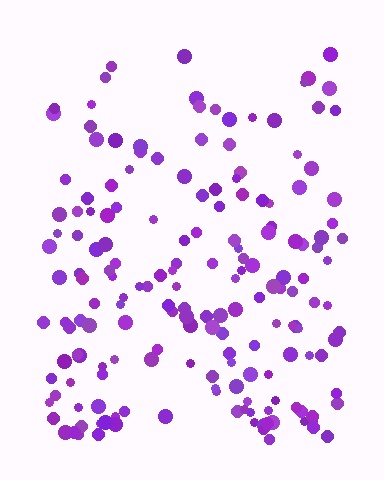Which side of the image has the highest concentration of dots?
The bottom.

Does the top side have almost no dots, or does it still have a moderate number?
Still a moderate number, just noticeably fewer than the bottom.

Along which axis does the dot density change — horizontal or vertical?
Vertical.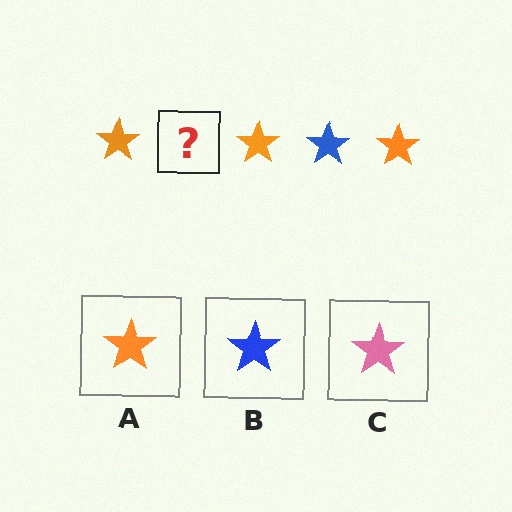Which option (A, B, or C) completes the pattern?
B.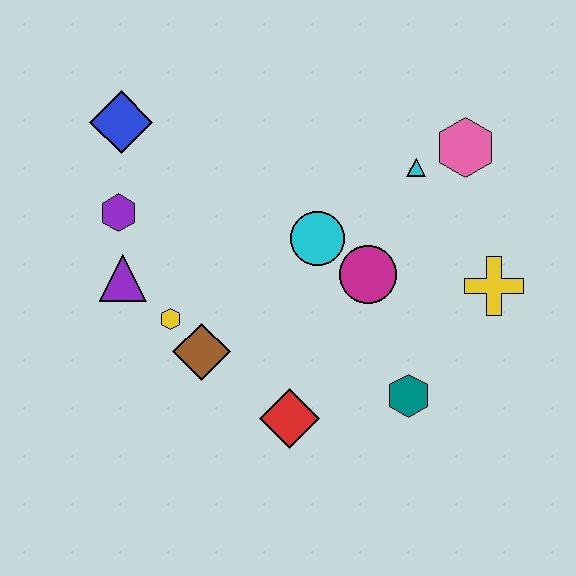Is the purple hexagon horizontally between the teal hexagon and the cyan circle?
No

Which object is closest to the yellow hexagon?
The brown diamond is closest to the yellow hexagon.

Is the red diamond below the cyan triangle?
Yes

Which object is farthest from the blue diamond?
The yellow cross is farthest from the blue diamond.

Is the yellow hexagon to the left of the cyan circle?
Yes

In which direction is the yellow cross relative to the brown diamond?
The yellow cross is to the right of the brown diamond.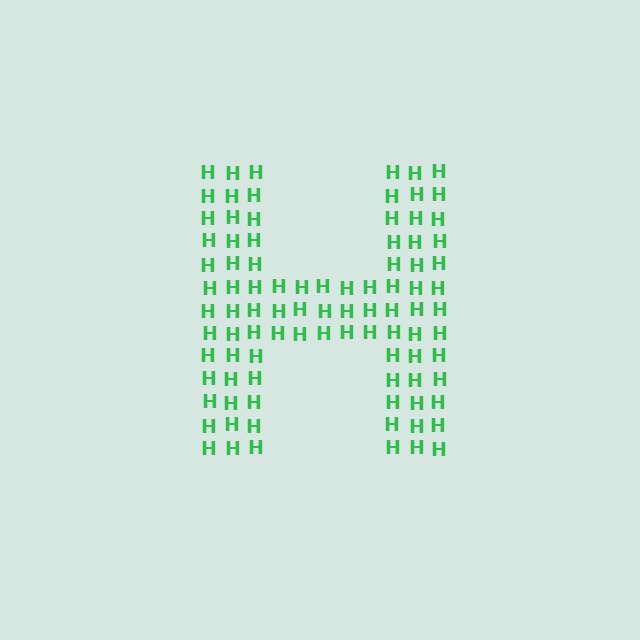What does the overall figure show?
The overall figure shows the letter H.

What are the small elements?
The small elements are letter H's.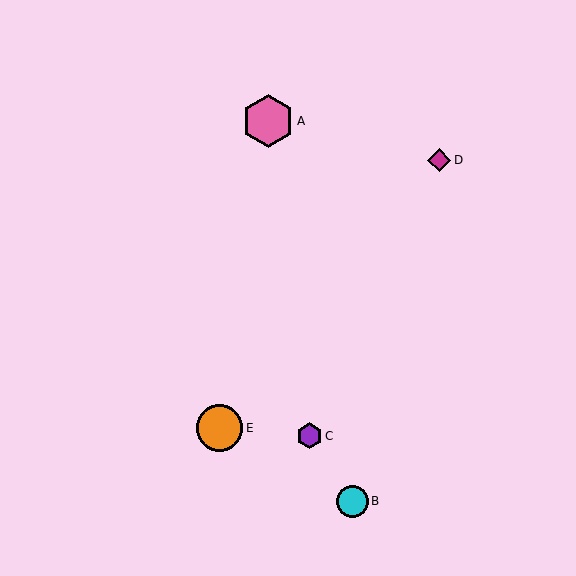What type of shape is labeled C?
Shape C is a purple hexagon.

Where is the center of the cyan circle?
The center of the cyan circle is at (352, 501).